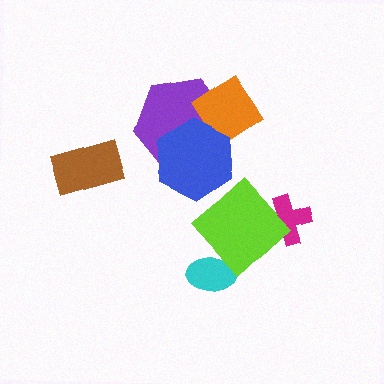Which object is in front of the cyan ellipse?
The lime diamond is in front of the cyan ellipse.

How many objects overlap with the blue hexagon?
3 objects overlap with the blue hexagon.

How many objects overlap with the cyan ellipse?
1 object overlaps with the cyan ellipse.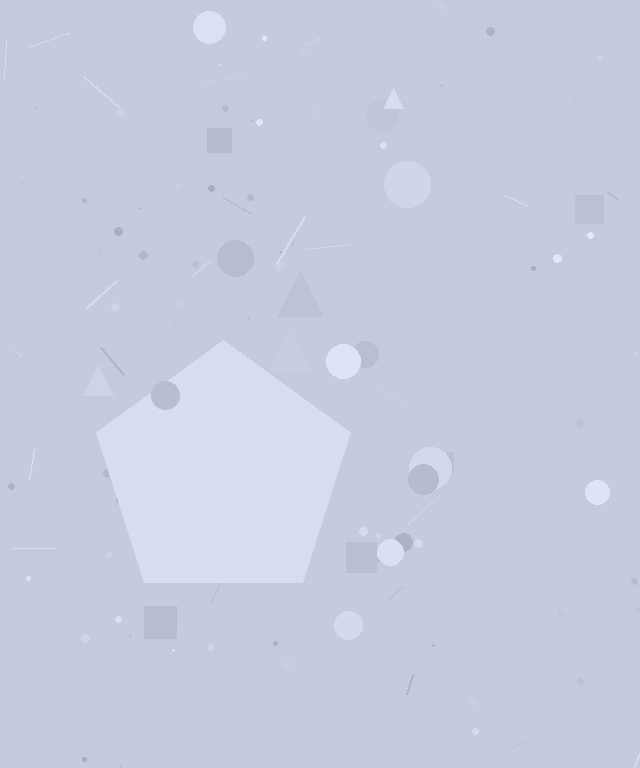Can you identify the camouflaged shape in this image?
The camouflaged shape is a pentagon.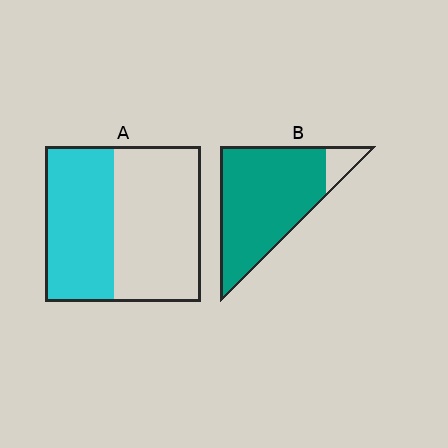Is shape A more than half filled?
No.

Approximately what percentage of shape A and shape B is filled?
A is approximately 45% and B is approximately 90%.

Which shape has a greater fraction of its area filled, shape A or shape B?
Shape B.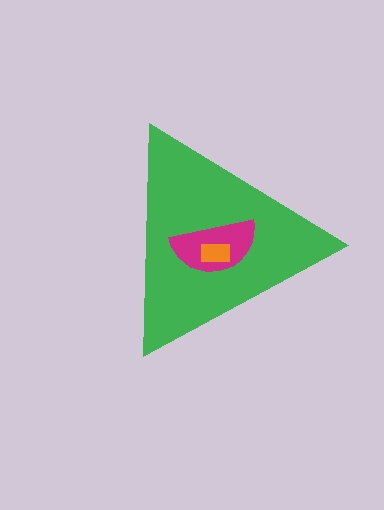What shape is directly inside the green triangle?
The magenta semicircle.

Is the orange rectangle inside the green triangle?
Yes.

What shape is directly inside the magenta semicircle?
The orange rectangle.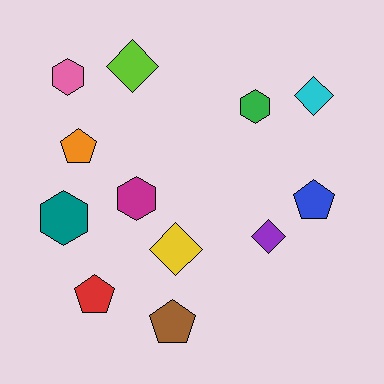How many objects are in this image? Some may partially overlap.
There are 12 objects.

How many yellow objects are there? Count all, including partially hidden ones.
There is 1 yellow object.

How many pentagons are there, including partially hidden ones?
There are 4 pentagons.